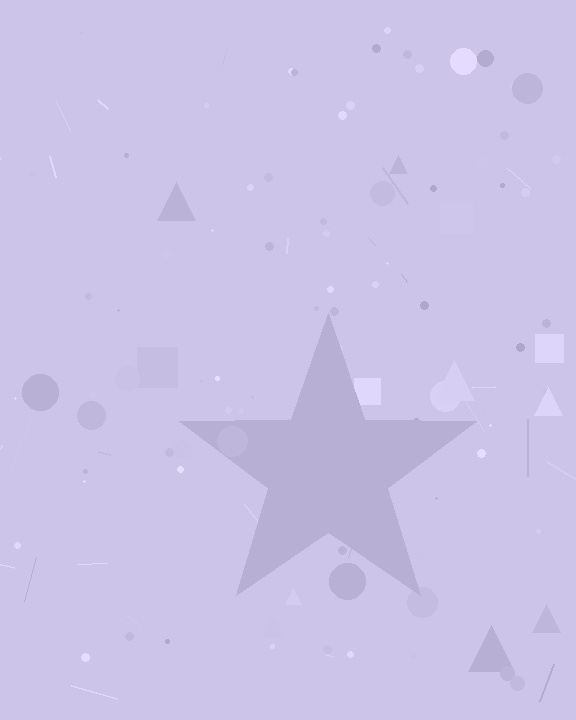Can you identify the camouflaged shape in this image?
The camouflaged shape is a star.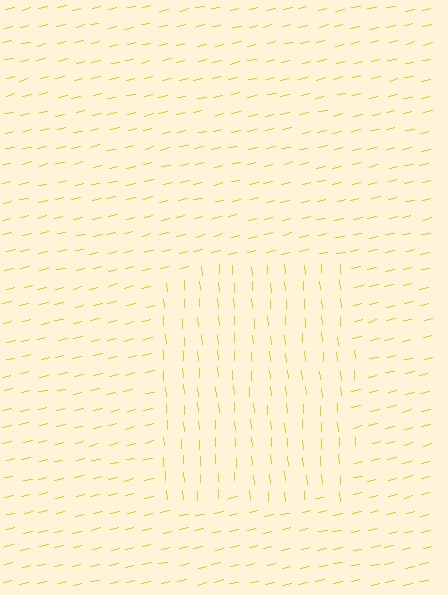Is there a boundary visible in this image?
Yes, there is a texture boundary formed by a change in line orientation.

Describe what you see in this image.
The image is filled with small yellow line segments. A rectangle region in the image has lines oriented differently from the surrounding lines, creating a visible texture boundary.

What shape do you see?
I see a rectangle.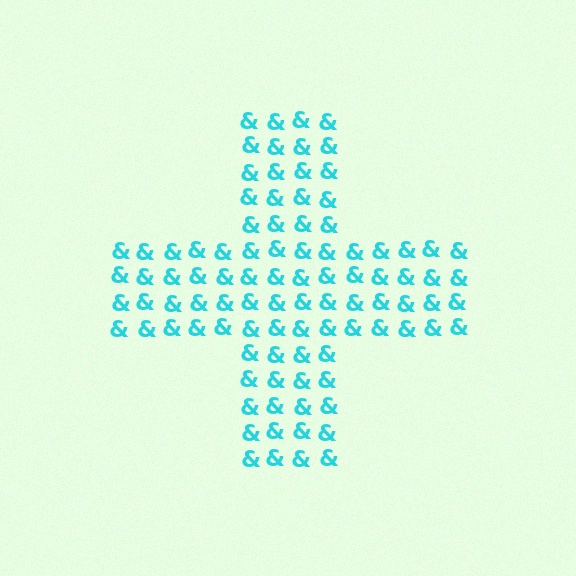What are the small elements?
The small elements are ampersands.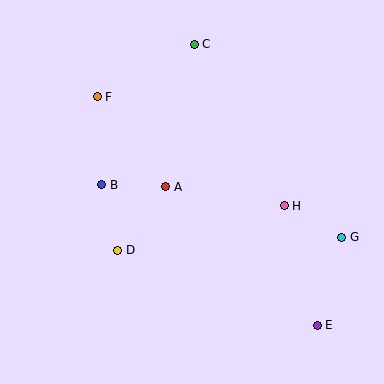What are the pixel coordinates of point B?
Point B is at (102, 185).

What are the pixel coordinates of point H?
Point H is at (284, 206).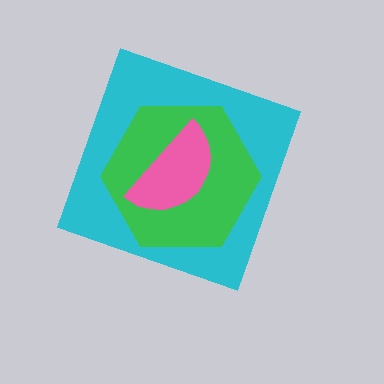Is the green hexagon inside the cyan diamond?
Yes.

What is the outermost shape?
The cyan diamond.